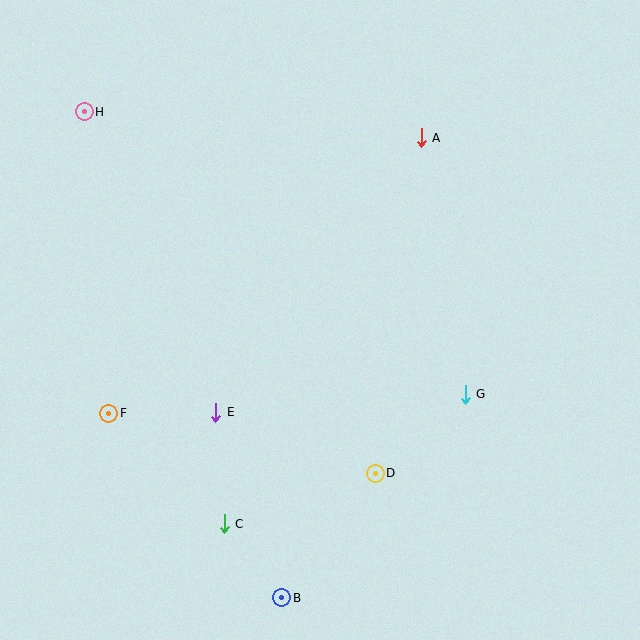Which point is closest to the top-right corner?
Point A is closest to the top-right corner.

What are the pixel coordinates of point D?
Point D is at (375, 473).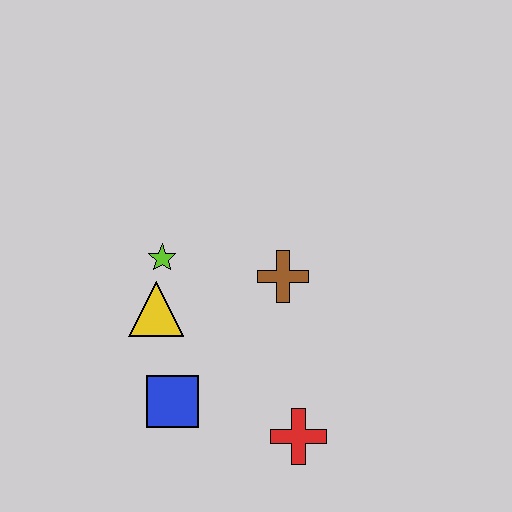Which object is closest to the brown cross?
The lime star is closest to the brown cross.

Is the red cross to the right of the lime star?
Yes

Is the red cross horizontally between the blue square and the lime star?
No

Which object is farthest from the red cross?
The lime star is farthest from the red cross.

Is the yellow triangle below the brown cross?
Yes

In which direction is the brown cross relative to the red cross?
The brown cross is above the red cross.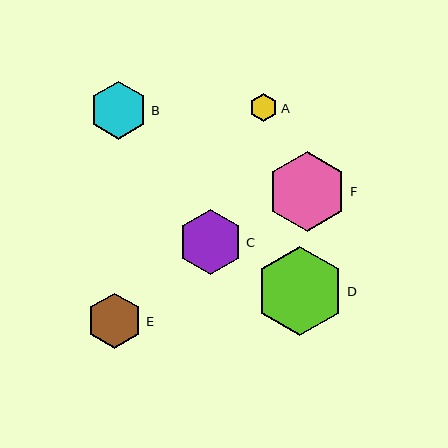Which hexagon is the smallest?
Hexagon A is the smallest with a size of approximately 29 pixels.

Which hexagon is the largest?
Hexagon D is the largest with a size of approximately 89 pixels.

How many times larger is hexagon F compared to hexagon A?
Hexagon F is approximately 2.8 times the size of hexagon A.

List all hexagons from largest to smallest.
From largest to smallest: D, F, C, B, E, A.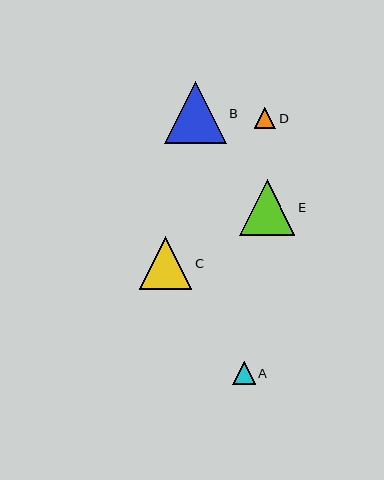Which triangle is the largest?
Triangle B is the largest with a size of approximately 61 pixels.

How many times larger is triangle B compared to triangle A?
Triangle B is approximately 2.7 times the size of triangle A.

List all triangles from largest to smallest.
From largest to smallest: B, E, C, A, D.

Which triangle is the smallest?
Triangle D is the smallest with a size of approximately 22 pixels.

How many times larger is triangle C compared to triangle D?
Triangle C is approximately 2.4 times the size of triangle D.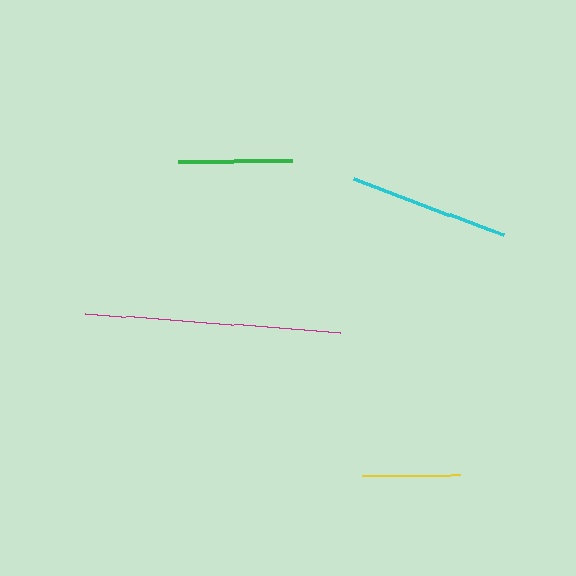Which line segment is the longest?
The magenta line is the longest at approximately 255 pixels.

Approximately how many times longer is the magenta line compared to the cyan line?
The magenta line is approximately 1.6 times the length of the cyan line.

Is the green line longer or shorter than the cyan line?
The cyan line is longer than the green line.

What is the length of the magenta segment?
The magenta segment is approximately 255 pixels long.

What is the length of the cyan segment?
The cyan segment is approximately 159 pixels long.